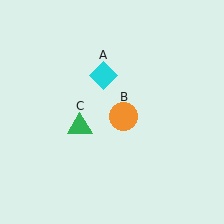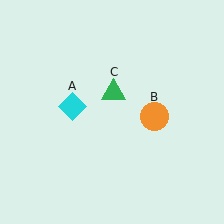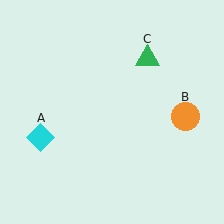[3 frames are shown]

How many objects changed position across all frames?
3 objects changed position: cyan diamond (object A), orange circle (object B), green triangle (object C).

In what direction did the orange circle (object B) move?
The orange circle (object B) moved right.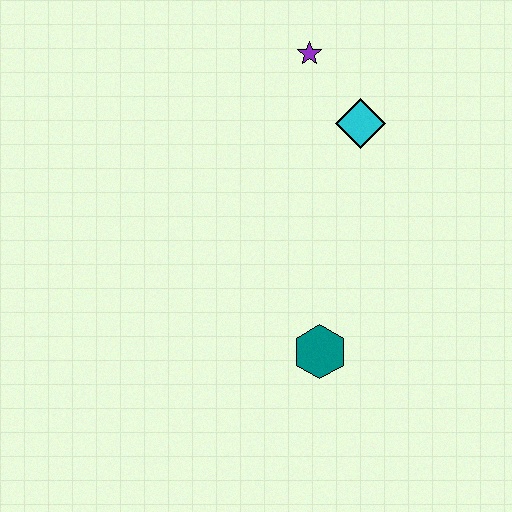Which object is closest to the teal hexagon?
The cyan diamond is closest to the teal hexagon.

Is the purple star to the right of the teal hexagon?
No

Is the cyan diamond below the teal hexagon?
No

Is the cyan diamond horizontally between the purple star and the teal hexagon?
No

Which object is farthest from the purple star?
The teal hexagon is farthest from the purple star.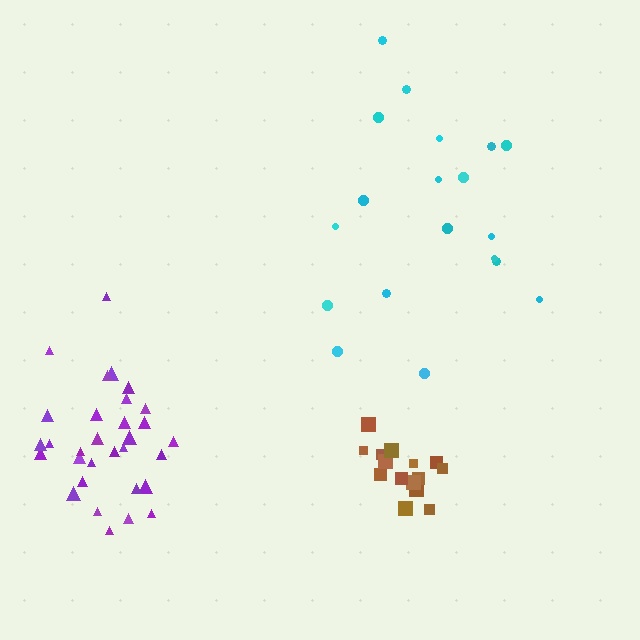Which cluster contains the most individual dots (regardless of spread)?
Purple (31).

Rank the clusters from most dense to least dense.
brown, purple, cyan.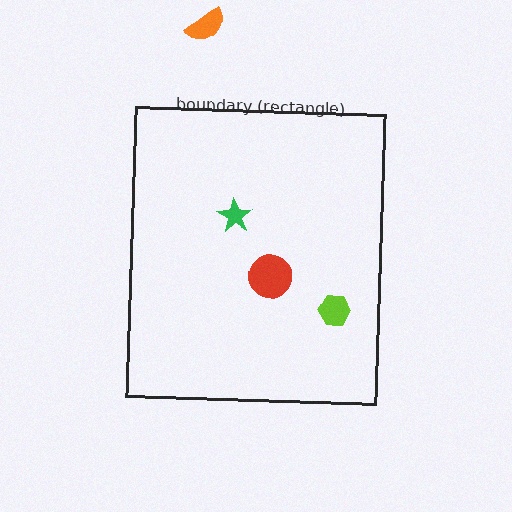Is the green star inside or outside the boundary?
Inside.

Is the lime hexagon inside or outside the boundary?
Inside.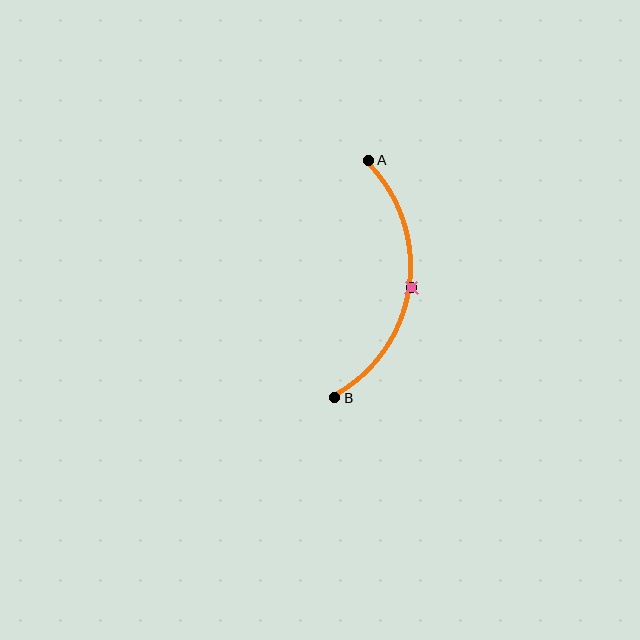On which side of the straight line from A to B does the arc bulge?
The arc bulges to the right of the straight line connecting A and B.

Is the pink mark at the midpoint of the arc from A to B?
Yes. The pink mark lies on the arc at equal arc-length from both A and B — it is the arc midpoint.